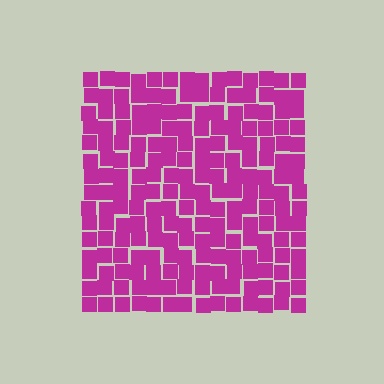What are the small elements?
The small elements are squares.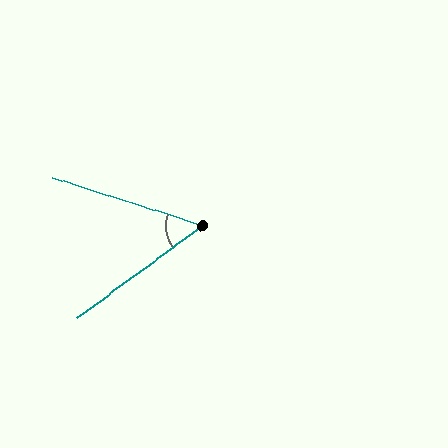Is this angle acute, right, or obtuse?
It is acute.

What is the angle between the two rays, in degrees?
Approximately 54 degrees.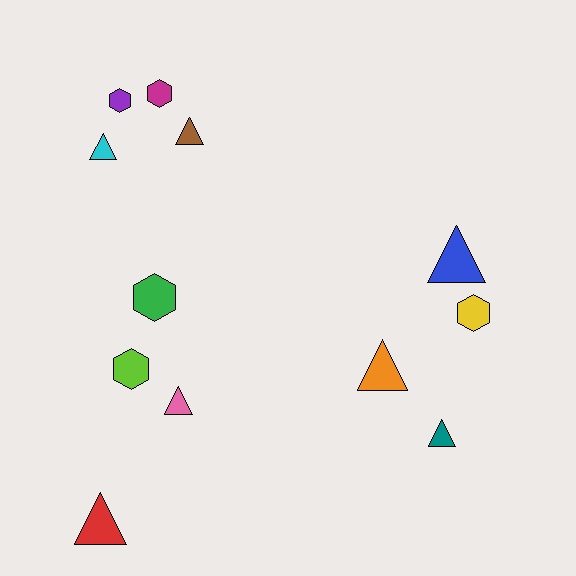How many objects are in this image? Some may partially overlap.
There are 12 objects.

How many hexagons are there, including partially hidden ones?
There are 5 hexagons.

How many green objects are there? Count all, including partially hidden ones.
There is 1 green object.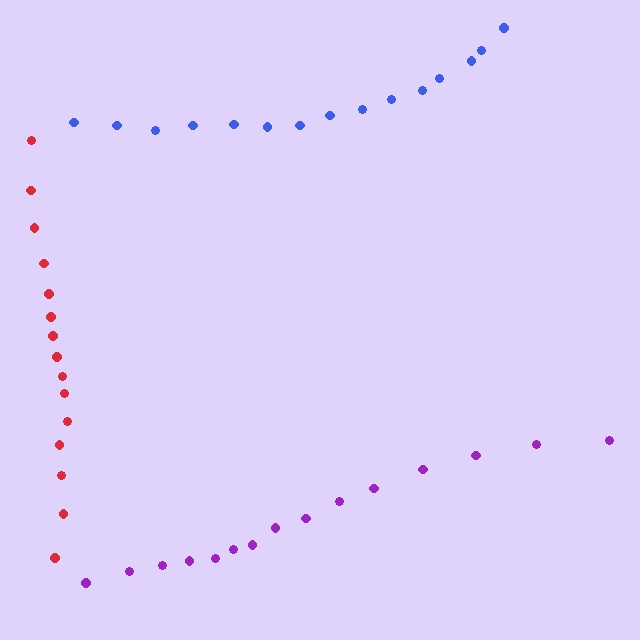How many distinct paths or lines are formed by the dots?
There are 3 distinct paths.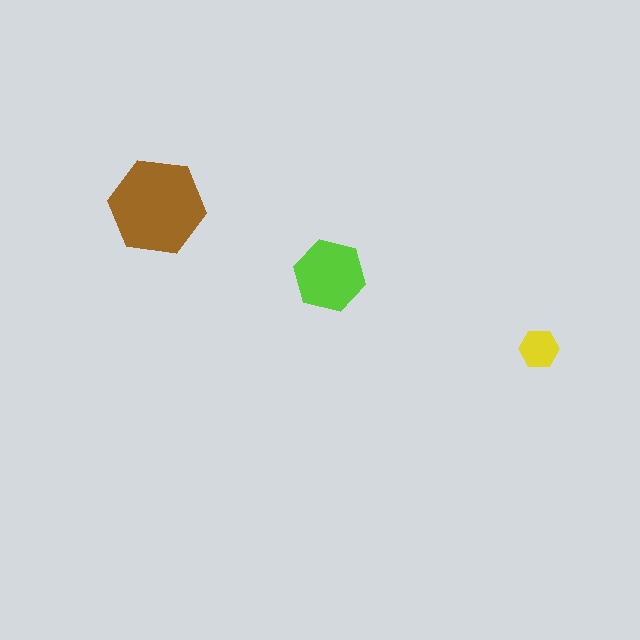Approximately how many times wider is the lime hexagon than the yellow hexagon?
About 2 times wider.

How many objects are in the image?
There are 3 objects in the image.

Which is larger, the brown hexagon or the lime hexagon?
The brown one.